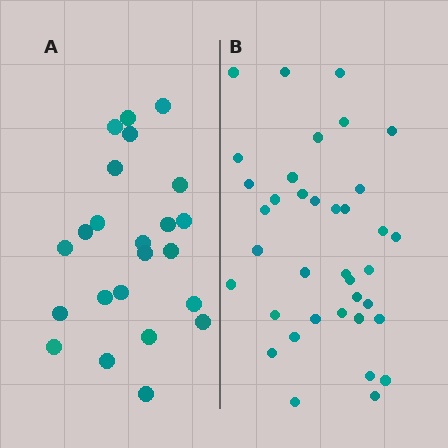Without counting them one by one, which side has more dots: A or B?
Region B (the right region) has more dots.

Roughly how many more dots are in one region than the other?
Region B has approximately 15 more dots than region A.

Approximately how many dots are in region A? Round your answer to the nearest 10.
About 20 dots. (The exact count is 23, which rounds to 20.)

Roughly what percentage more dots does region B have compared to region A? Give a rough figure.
About 60% more.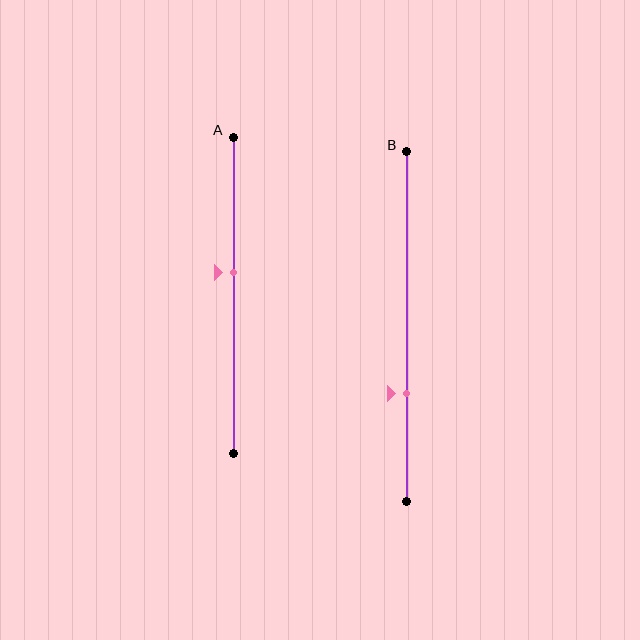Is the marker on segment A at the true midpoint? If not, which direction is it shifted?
No, the marker on segment A is shifted upward by about 7% of the segment length.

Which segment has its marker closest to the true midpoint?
Segment A has its marker closest to the true midpoint.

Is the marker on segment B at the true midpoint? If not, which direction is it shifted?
No, the marker on segment B is shifted downward by about 19% of the segment length.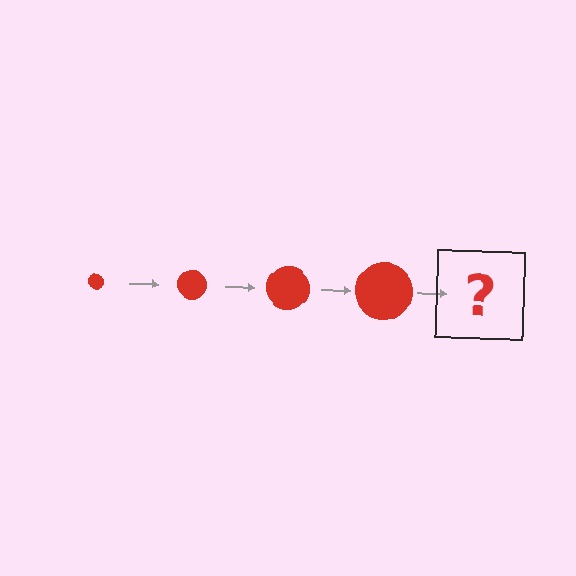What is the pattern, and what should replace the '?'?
The pattern is that the circle gets progressively larger each step. The '?' should be a red circle, larger than the previous one.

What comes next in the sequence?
The next element should be a red circle, larger than the previous one.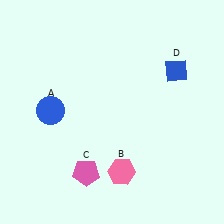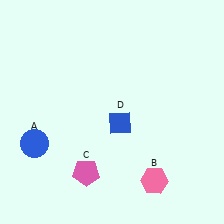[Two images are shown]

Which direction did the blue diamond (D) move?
The blue diamond (D) moved left.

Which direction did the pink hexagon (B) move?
The pink hexagon (B) moved right.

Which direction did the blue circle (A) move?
The blue circle (A) moved down.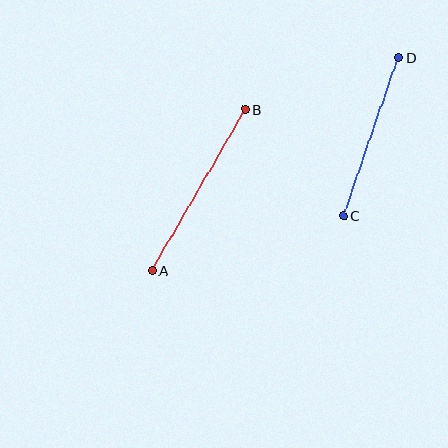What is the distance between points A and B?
The distance is approximately 186 pixels.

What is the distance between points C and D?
The distance is approximately 167 pixels.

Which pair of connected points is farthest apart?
Points A and B are farthest apart.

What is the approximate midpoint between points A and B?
The midpoint is at approximately (199, 190) pixels.